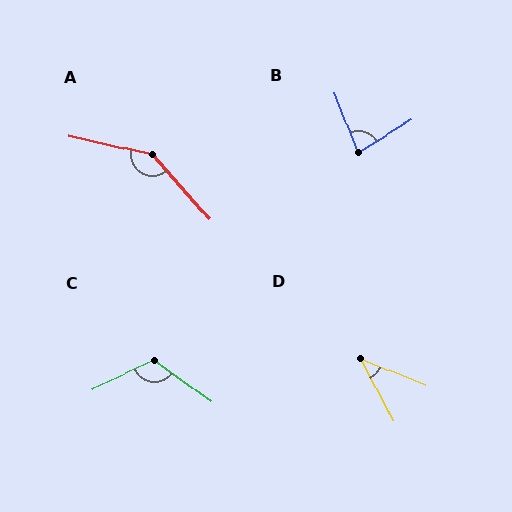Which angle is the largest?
A, at approximately 144 degrees.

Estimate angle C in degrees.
Approximately 120 degrees.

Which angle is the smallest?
D, at approximately 40 degrees.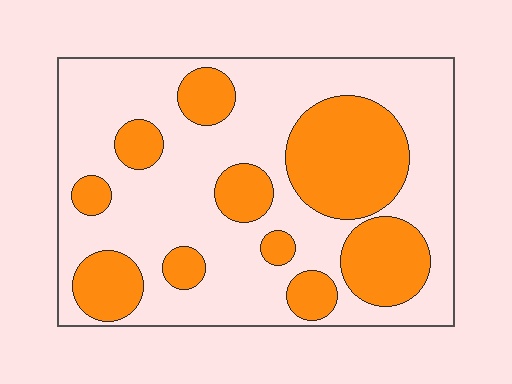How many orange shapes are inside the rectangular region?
10.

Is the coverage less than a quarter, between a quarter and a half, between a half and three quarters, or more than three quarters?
Between a quarter and a half.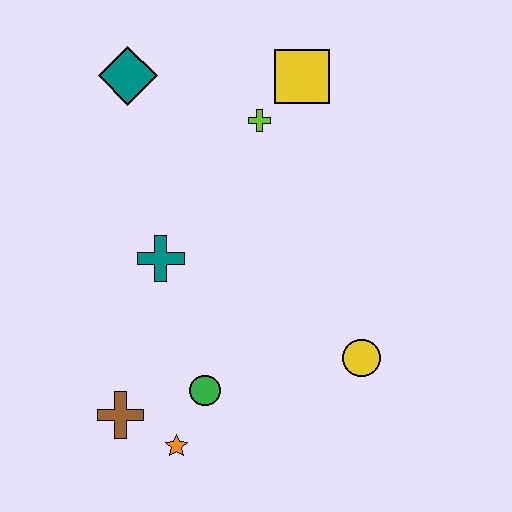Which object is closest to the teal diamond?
The lime cross is closest to the teal diamond.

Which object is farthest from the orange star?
The yellow square is farthest from the orange star.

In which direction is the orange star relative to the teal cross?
The orange star is below the teal cross.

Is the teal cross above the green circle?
Yes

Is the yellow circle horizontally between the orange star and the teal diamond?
No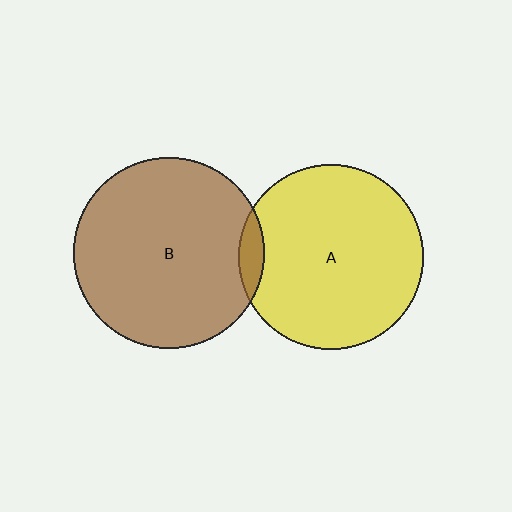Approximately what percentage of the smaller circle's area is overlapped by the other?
Approximately 5%.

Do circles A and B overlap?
Yes.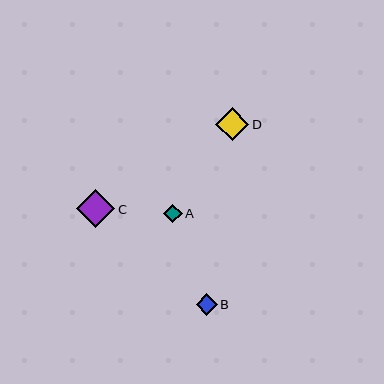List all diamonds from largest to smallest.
From largest to smallest: C, D, B, A.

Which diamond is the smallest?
Diamond A is the smallest with a size of approximately 18 pixels.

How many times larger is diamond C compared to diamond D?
Diamond C is approximately 1.1 times the size of diamond D.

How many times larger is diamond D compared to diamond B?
Diamond D is approximately 1.6 times the size of diamond B.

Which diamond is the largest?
Diamond C is the largest with a size of approximately 38 pixels.